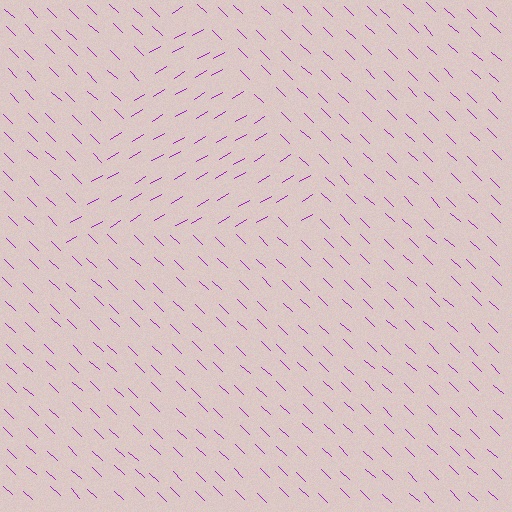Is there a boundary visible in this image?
Yes, there is a texture boundary formed by a change in line orientation.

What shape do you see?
I see a triangle.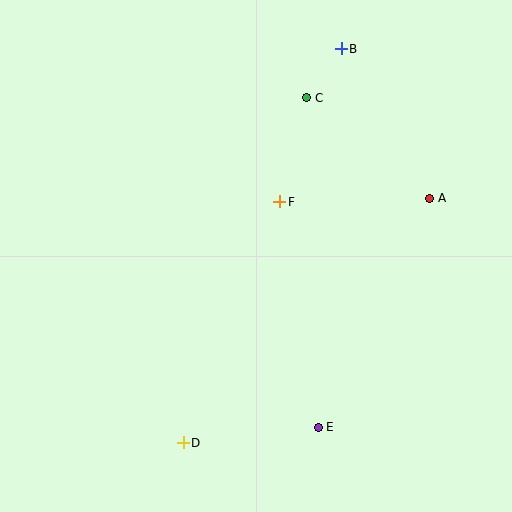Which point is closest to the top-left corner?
Point C is closest to the top-left corner.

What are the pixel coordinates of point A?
Point A is at (430, 198).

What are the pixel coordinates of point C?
Point C is at (307, 98).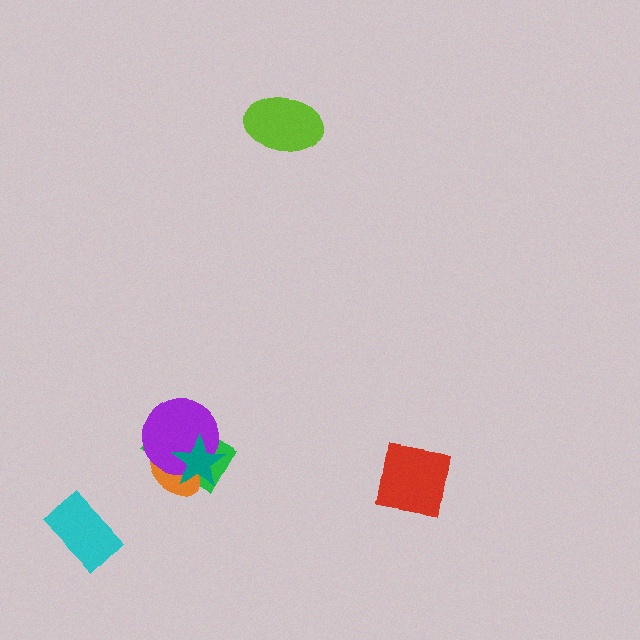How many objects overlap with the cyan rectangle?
0 objects overlap with the cyan rectangle.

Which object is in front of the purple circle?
The teal star is in front of the purple circle.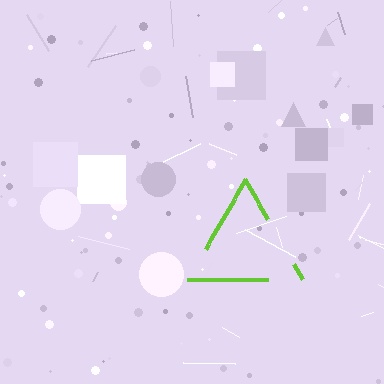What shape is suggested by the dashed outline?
The dashed outline suggests a triangle.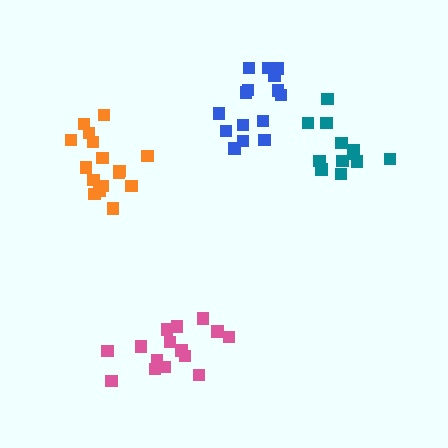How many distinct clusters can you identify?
There are 4 distinct clusters.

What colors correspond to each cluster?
The clusters are colored: orange, blue, pink, teal.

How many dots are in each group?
Group 1: 16 dots, Group 2: 15 dots, Group 3: 15 dots, Group 4: 12 dots (58 total).